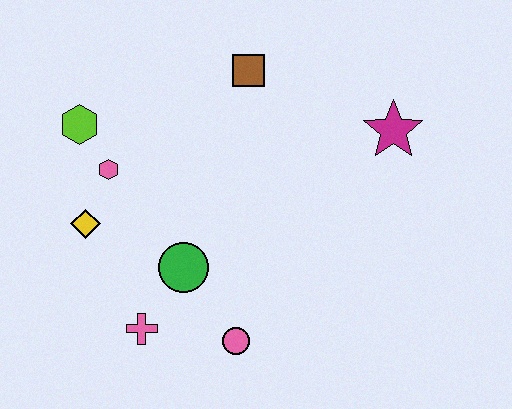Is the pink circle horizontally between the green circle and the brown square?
Yes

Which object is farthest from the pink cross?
The magenta star is farthest from the pink cross.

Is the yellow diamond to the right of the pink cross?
No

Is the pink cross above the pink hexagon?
No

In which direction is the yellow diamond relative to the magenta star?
The yellow diamond is to the left of the magenta star.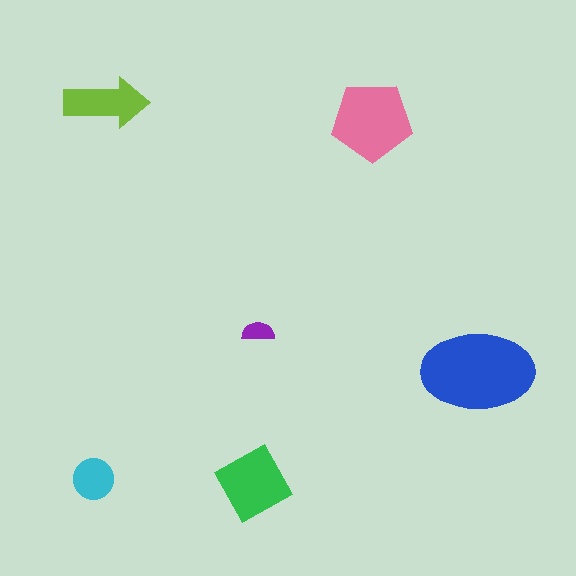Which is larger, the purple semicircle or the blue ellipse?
The blue ellipse.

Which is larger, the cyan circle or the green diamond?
The green diamond.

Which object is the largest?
The blue ellipse.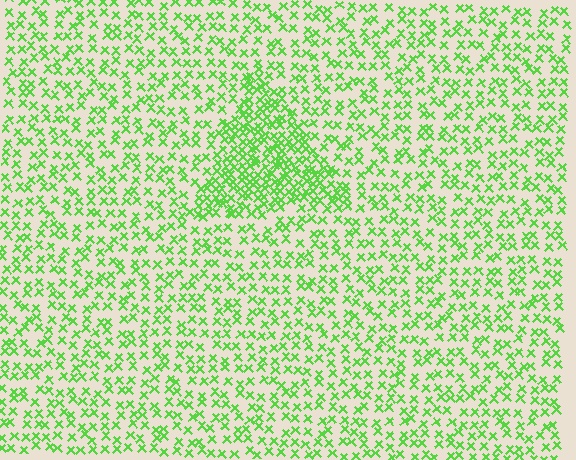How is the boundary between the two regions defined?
The boundary is defined by a change in element density (approximately 2.1x ratio). All elements are the same color, size, and shape.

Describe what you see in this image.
The image contains small lime elements arranged at two different densities. A triangle-shaped region is visible where the elements are more densely packed than the surrounding area.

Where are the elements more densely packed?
The elements are more densely packed inside the triangle boundary.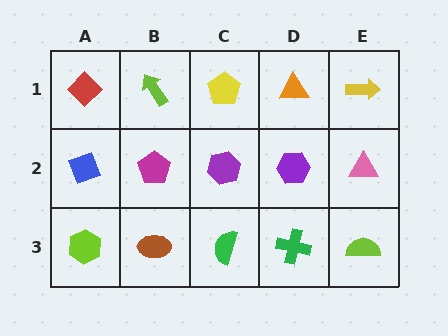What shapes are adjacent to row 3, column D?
A purple hexagon (row 2, column D), a green semicircle (row 3, column C), a lime semicircle (row 3, column E).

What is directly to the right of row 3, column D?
A lime semicircle.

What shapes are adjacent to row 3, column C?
A purple hexagon (row 2, column C), a brown ellipse (row 3, column B), a green cross (row 3, column D).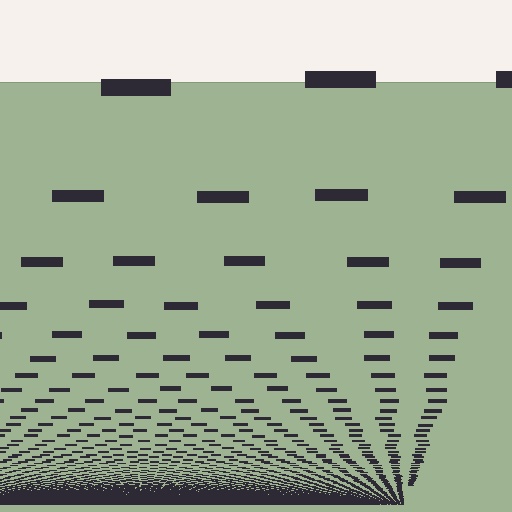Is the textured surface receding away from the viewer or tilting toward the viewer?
The surface appears to tilt toward the viewer. Texture elements get larger and sparser toward the top.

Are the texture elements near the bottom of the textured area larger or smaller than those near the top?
Smaller. The gradient is inverted — elements near the bottom are smaller and denser.